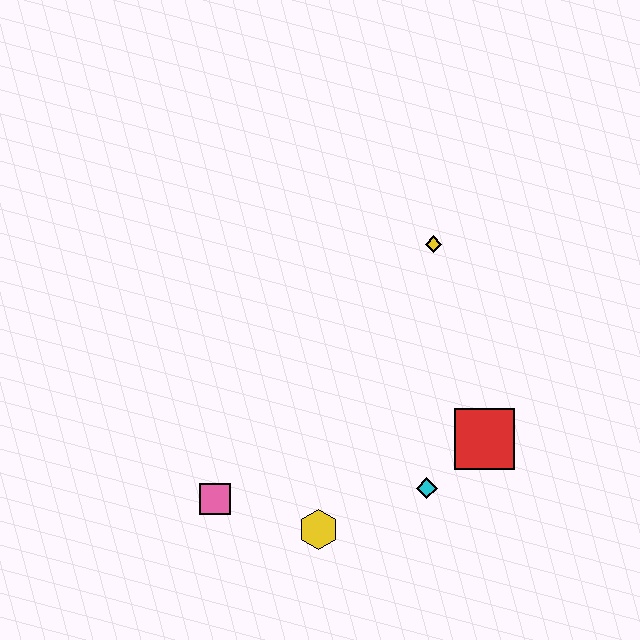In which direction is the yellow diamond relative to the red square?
The yellow diamond is above the red square.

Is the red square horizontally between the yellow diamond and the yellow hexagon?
No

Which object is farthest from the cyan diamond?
The yellow diamond is farthest from the cyan diamond.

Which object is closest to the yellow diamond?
The red square is closest to the yellow diamond.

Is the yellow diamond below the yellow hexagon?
No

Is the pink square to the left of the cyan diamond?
Yes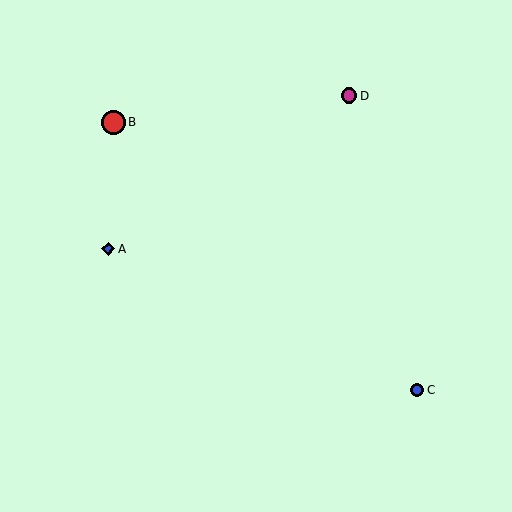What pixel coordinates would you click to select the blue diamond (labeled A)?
Click at (108, 249) to select the blue diamond A.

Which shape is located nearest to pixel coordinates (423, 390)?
The blue circle (labeled C) at (417, 390) is nearest to that location.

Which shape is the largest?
The red circle (labeled B) is the largest.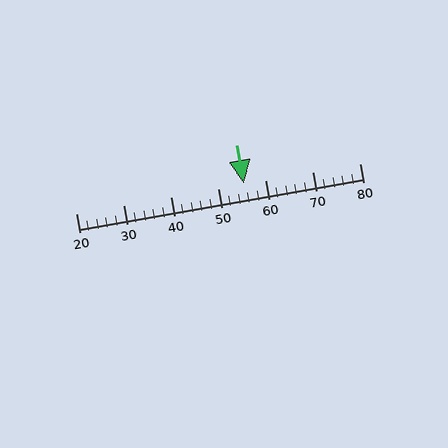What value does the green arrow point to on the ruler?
The green arrow points to approximately 56.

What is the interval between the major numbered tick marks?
The major tick marks are spaced 10 units apart.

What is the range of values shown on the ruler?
The ruler shows values from 20 to 80.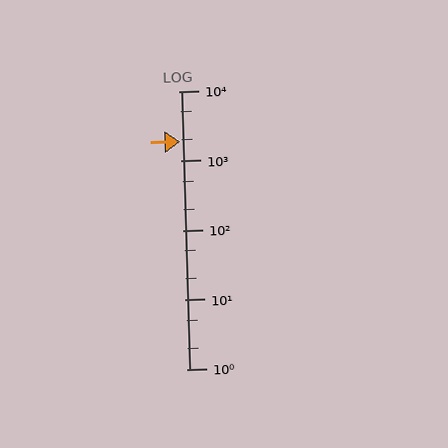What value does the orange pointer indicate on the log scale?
The pointer indicates approximately 1900.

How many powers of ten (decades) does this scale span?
The scale spans 4 decades, from 1 to 10000.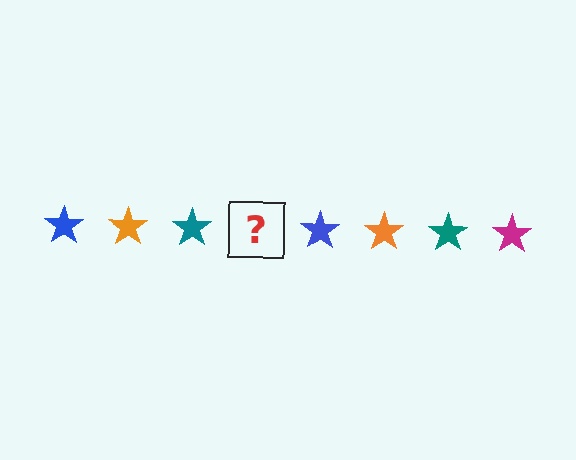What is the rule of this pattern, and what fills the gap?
The rule is that the pattern cycles through blue, orange, teal, magenta stars. The gap should be filled with a magenta star.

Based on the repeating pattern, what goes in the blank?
The blank should be a magenta star.